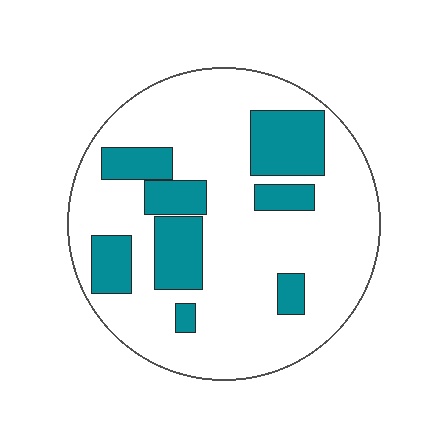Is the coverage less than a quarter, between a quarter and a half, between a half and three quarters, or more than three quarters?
Less than a quarter.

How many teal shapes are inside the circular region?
8.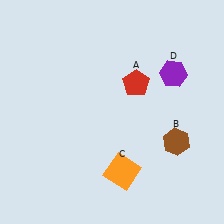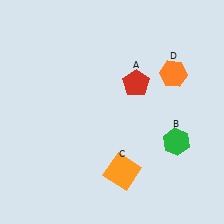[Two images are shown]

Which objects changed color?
B changed from brown to green. D changed from purple to orange.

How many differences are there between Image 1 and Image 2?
There are 2 differences between the two images.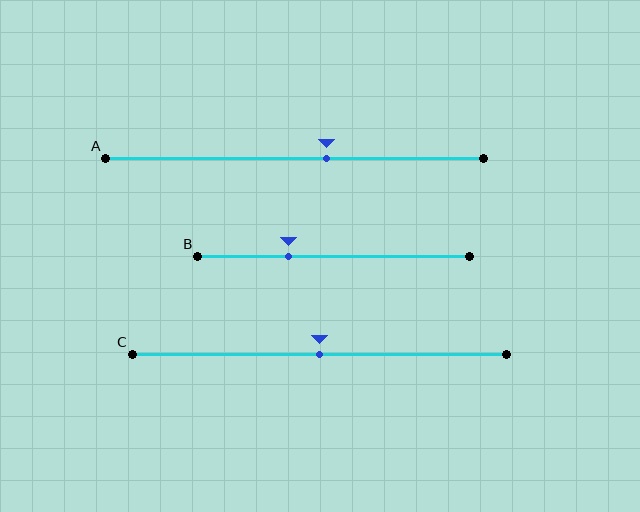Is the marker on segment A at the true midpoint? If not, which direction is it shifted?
No, the marker on segment A is shifted to the right by about 9% of the segment length.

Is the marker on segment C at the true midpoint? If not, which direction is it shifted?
Yes, the marker on segment C is at the true midpoint.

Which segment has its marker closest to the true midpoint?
Segment C has its marker closest to the true midpoint.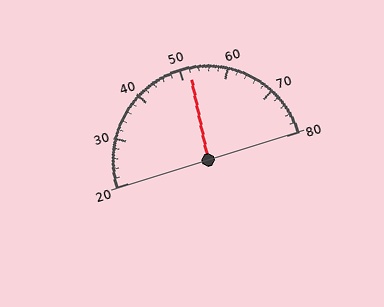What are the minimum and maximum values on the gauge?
The gauge ranges from 20 to 80.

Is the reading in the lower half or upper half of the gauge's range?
The reading is in the upper half of the range (20 to 80).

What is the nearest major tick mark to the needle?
The nearest major tick mark is 50.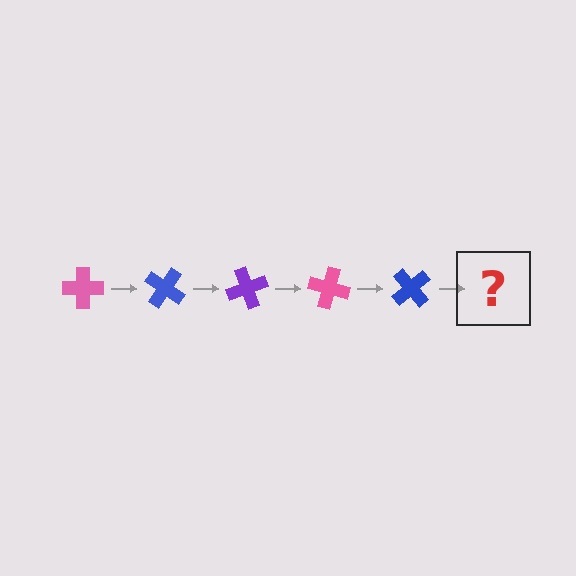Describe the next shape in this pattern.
It should be a purple cross, rotated 175 degrees from the start.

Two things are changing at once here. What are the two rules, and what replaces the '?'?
The two rules are that it rotates 35 degrees each step and the color cycles through pink, blue, and purple. The '?' should be a purple cross, rotated 175 degrees from the start.